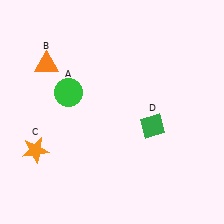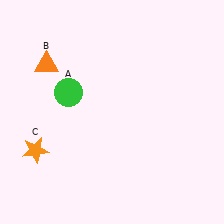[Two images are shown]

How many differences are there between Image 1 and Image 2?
There is 1 difference between the two images.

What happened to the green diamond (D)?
The green diamond (D) was removed in Image 2. It was in the bottom-right area of Image 1.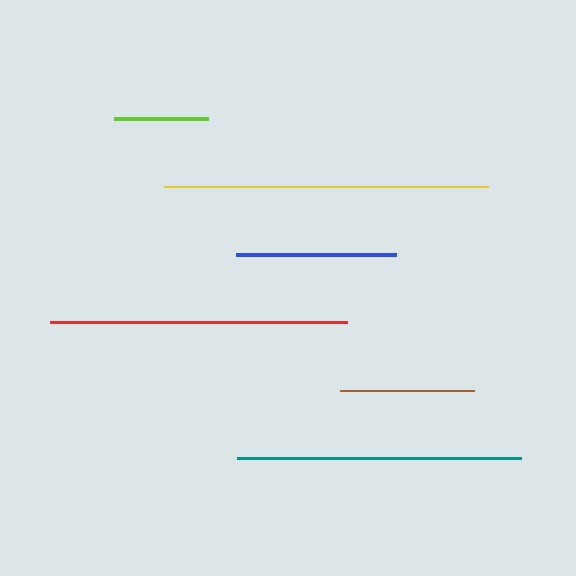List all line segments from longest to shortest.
From longest to shortest: yellow, red, teal, blue, brown, lime.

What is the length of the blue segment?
The blue segment is approximately 160 pixels long.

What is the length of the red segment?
The red segment is approximately 297 pixels long.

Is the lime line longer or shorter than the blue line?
The blue line is longer than the lime line.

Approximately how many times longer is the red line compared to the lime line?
The red line is approximately 3.1 times the length of the lime line.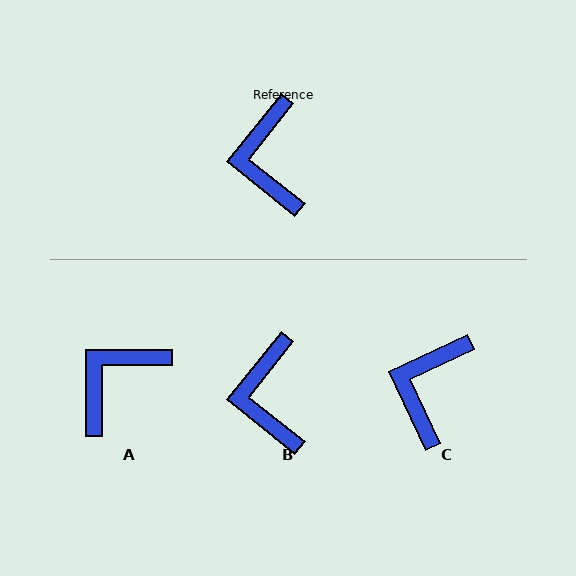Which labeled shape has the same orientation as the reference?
B.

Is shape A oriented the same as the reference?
No, it is off by about 51 degrees.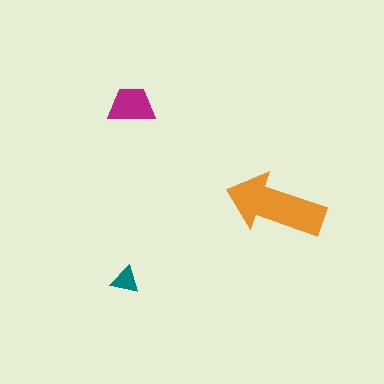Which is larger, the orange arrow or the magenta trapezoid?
The orange arrow.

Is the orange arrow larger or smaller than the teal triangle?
Larger.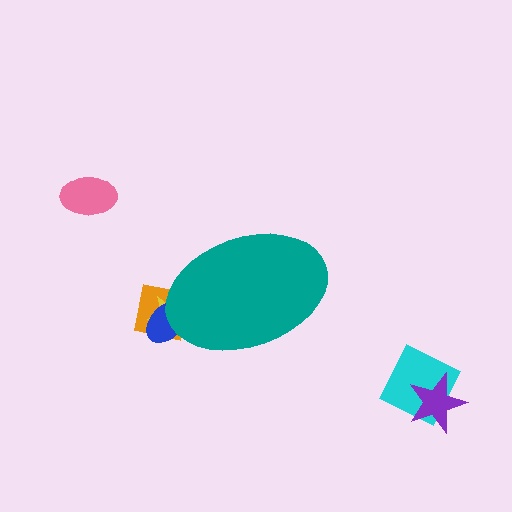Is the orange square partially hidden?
Yes, the orange square is partially hidden behind the teal ellipse.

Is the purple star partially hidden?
No, the purple star is fully visible.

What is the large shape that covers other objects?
A teal ellipse.